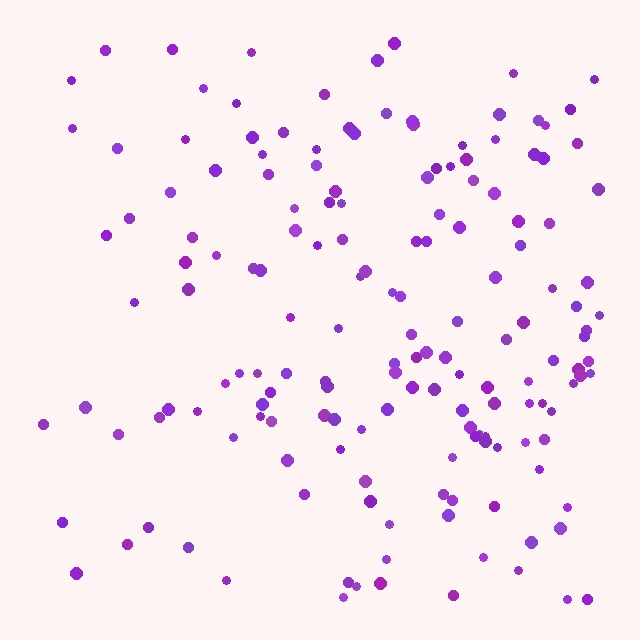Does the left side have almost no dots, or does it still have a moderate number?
Still a moderate number, just noticeably fewer than the right.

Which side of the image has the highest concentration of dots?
The right.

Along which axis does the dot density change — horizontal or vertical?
Horizontal.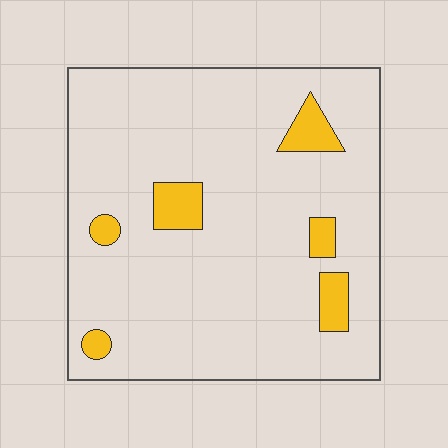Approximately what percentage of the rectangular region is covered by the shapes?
Approximately 10%.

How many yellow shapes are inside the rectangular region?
6.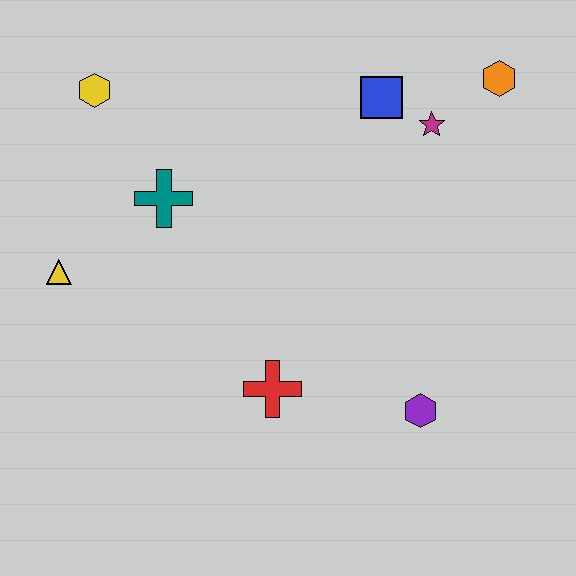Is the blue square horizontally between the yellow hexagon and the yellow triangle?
No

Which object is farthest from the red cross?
The orange hexagon is farthest from the red cross.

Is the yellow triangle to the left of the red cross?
Yes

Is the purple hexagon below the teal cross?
Yes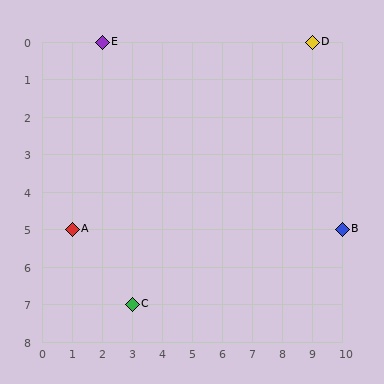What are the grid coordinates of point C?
Point C is at grid coordinates (3, 7).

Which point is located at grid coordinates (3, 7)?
Point C is at (3, 7).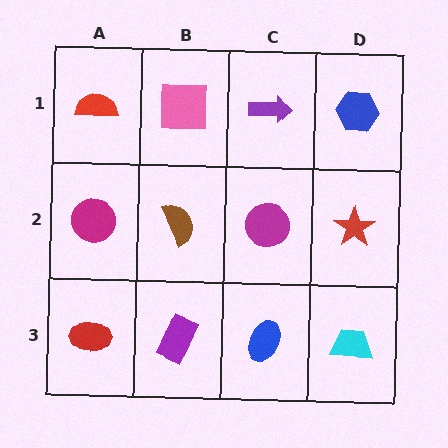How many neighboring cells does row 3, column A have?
2.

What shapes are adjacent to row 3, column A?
A magenta circle (row 2, column A), a purple rectangle (row 3, column B).